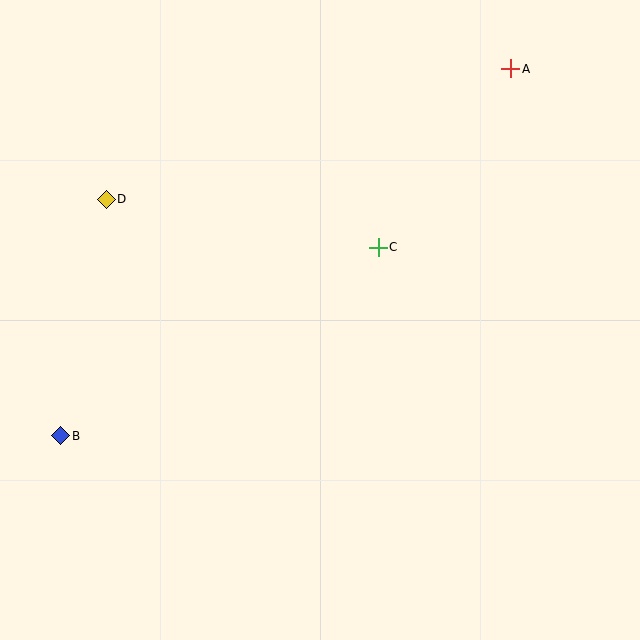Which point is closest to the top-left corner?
Point D is closest to the top-left corner.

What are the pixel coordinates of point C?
Point C is at (378, 247).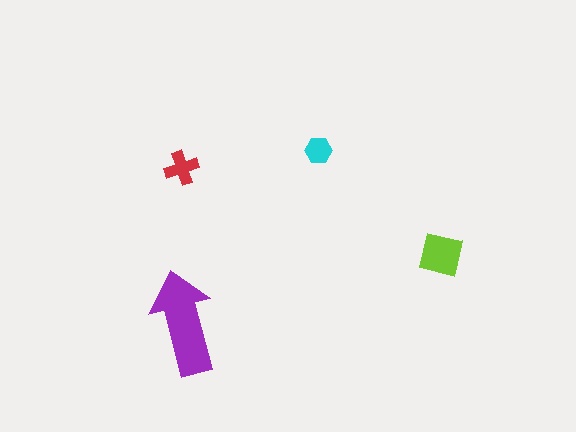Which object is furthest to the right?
The lime square is rightmost.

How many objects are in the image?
There are 4 objects in the image.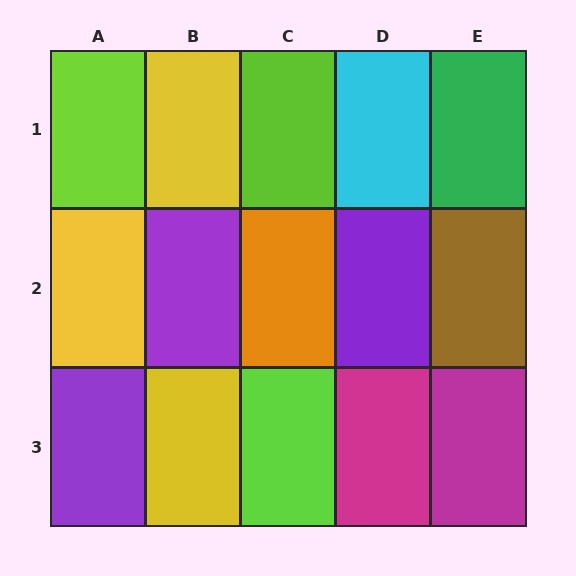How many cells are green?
1 cell is green.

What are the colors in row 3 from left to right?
Purple, yellow, lime, magenta, magenta.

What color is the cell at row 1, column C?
Lime.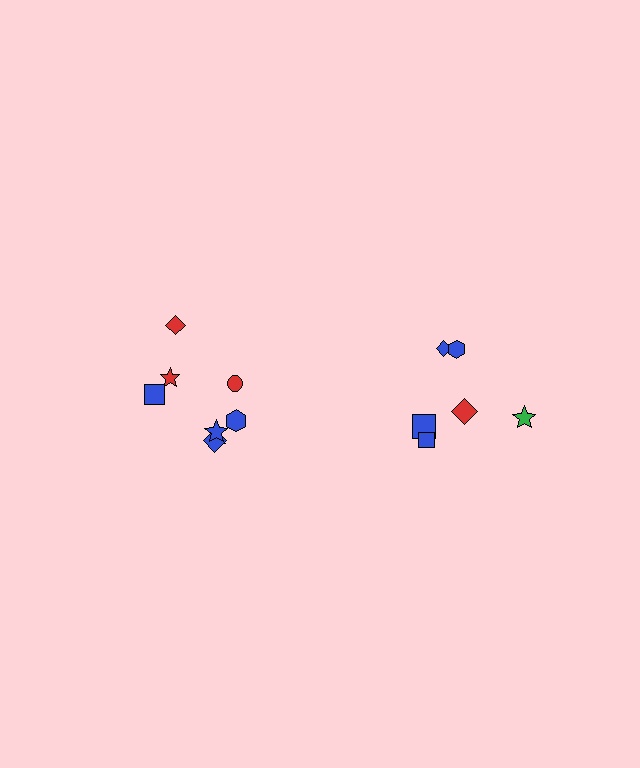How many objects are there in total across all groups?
There are 14 objects.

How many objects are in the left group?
There are 8 objects.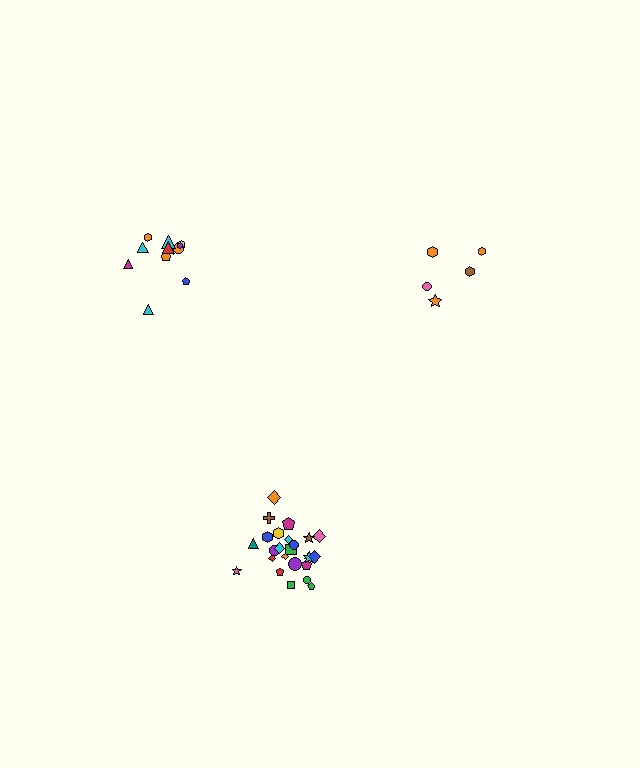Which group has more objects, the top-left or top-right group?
The top-left group.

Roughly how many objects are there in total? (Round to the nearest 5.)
Roughly 40 objects in total.